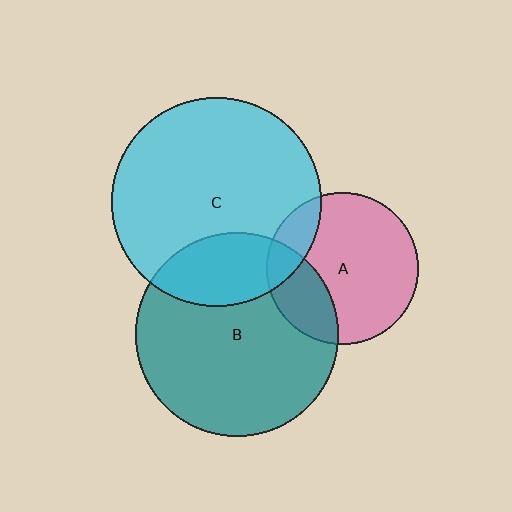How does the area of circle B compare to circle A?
Approximately 1.8 times.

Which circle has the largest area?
Circle C (cyan).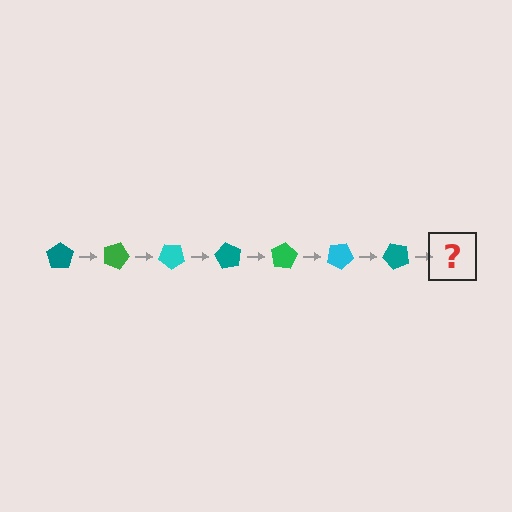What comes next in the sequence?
The next element should be a green pentagon, rotated 140 degrees from the start.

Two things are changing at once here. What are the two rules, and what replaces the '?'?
The two rules are that it rotates 20 degrees each step and the color cycles through teal, green, and cyan. The '?' should be a green pentagon, rotated 140 degrees from the start.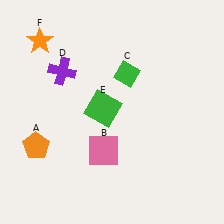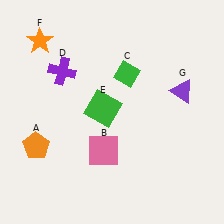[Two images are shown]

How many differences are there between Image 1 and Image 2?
There is 1 difference between the two images.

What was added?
A purple triangle (G) was added in Image 2.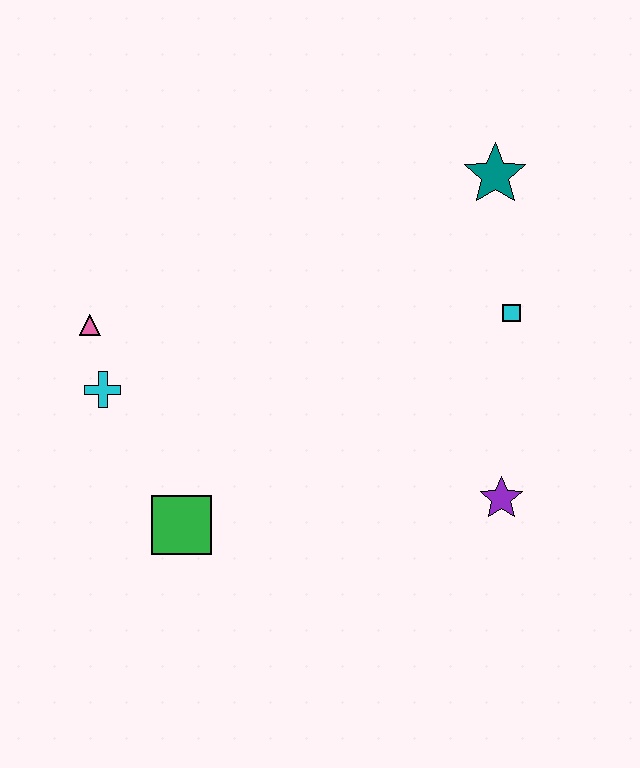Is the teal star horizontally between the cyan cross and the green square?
No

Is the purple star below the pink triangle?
Yes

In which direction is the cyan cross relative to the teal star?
The cyan cross is to the left of the teal star.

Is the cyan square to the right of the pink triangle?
Yes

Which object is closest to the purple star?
The cyan square is closest to the purple star.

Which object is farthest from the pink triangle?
The purple star is farthest from the pink triangle.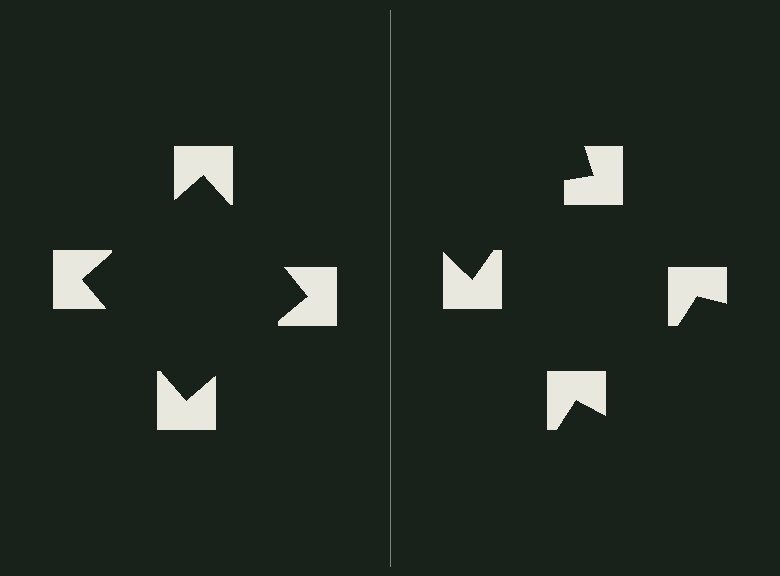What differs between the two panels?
The notched squares are positioned identically on both sides; only the wedge orientations differ. On the left they align to a square; on the right they are misaligned.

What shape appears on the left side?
An illusory square.